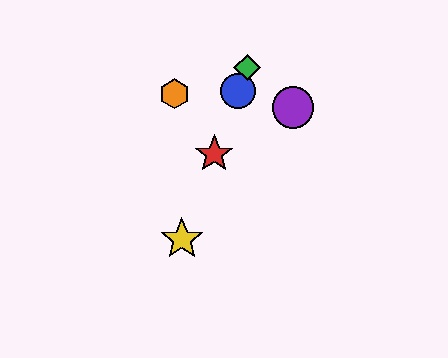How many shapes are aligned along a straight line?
4 shapes (the red star, the blue circle, the green diamond, the yellow star) are aligned along a straight line.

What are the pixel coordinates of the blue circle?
The blue circle is at (238, 91).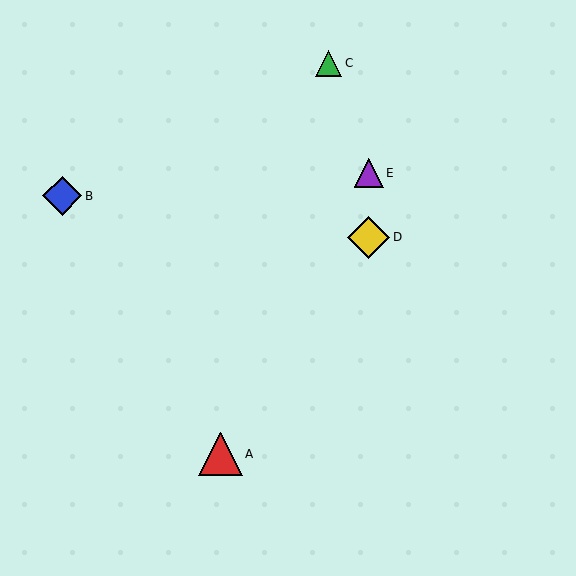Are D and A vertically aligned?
No, D is at x≈369 and A is at x≈220.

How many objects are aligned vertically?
2 objects (D, E) are aligned vertically.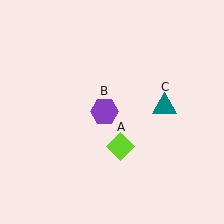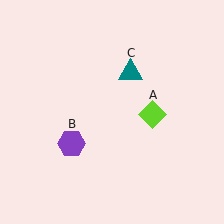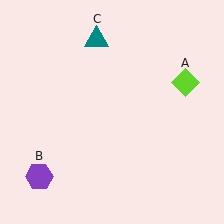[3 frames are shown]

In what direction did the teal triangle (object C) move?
The teal triangle (object C) moved up and to the left.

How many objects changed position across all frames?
3 objects changed position: lime diamond (object A), purple hexagon (object B), teal triangle (object C).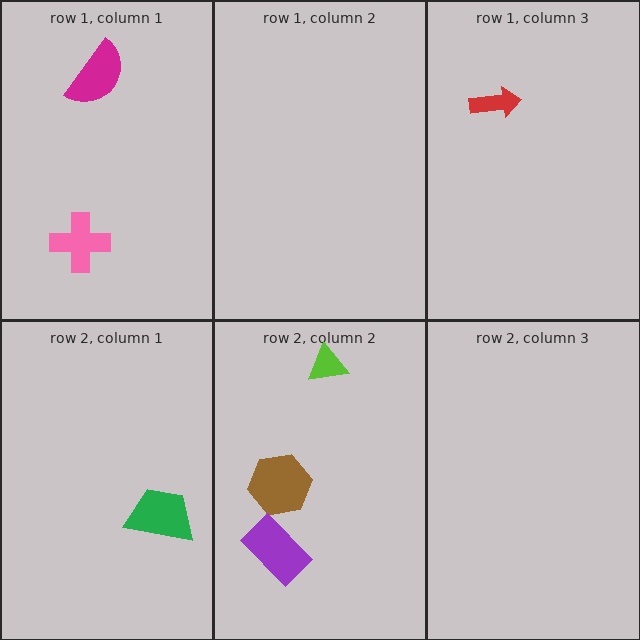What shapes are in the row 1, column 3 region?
The red arrow.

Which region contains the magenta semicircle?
The row 1, column 1 region.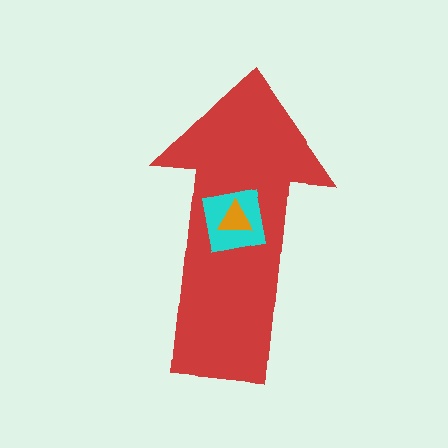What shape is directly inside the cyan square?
The orange triangle.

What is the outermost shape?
The red arrow.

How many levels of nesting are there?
3.